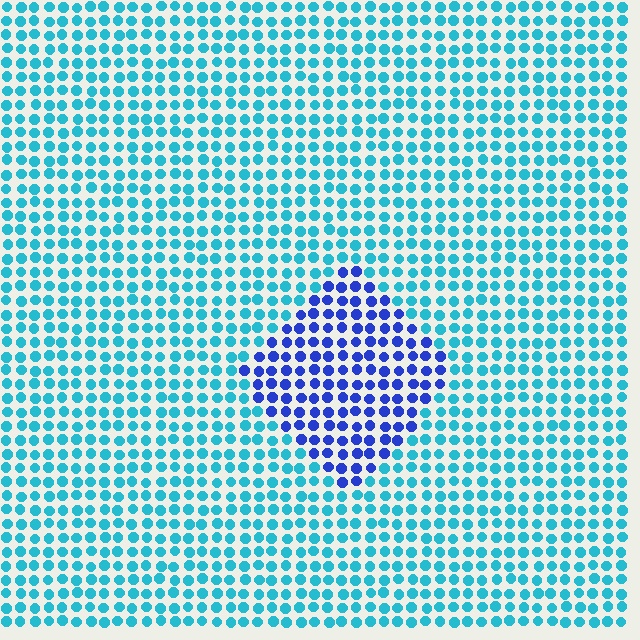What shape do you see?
I see a diamond.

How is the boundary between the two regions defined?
The boundary is defined purely by a slight shift in hue (about 45 degrees). Spacing, size, and orientation are identical on both sides.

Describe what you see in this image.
The image is filled with small cyan elements in a uniform arrangement. A diamond-shaped region is visible where the elements are tinted to a slightly different hue, forming a subtle color boundary.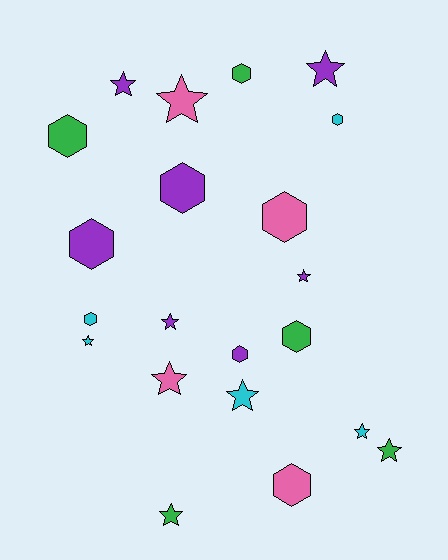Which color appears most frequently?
Purple, with 7 objects.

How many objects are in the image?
There are 21 objects.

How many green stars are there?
There are 2 green stars.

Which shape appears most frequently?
Star, with 11 objects.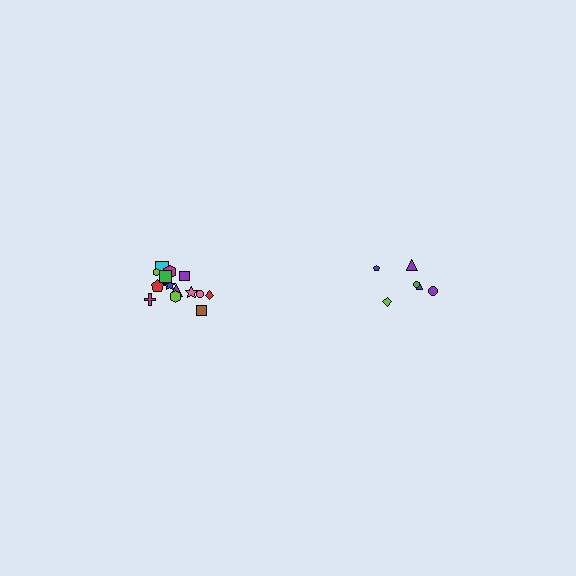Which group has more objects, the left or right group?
The left group.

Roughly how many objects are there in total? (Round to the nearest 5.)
Roughly 20 objects in total.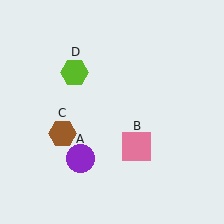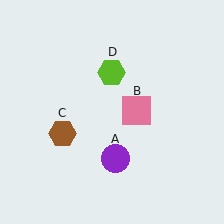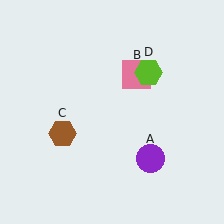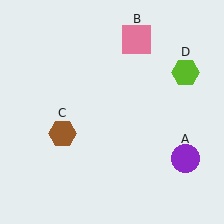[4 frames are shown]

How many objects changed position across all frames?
3 objects changed position: purple circle (object A), pink square (object B), lime hexagon (object D).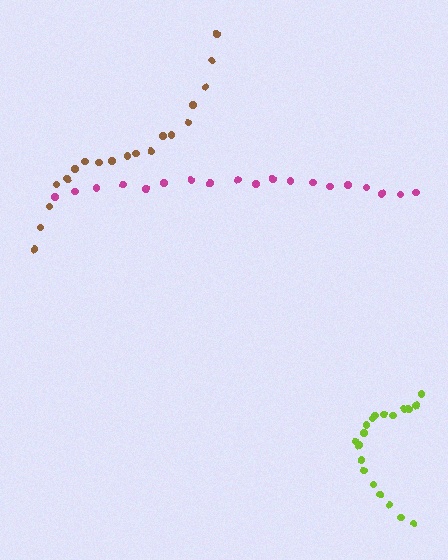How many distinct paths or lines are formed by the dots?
There are 3 distinct paths.